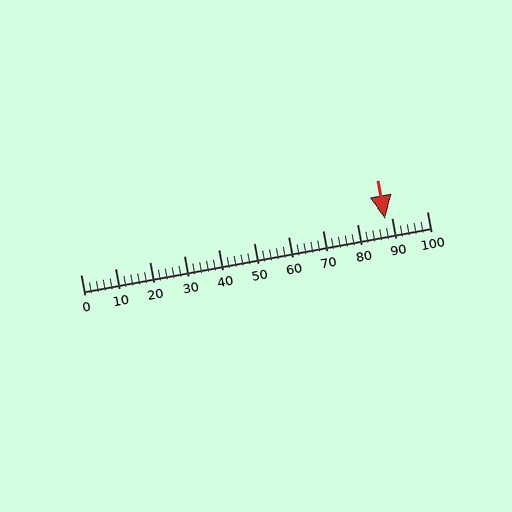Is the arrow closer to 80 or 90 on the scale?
The arrow is closer to 90.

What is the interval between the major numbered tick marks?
The major tick marks are spaced 10 units apart.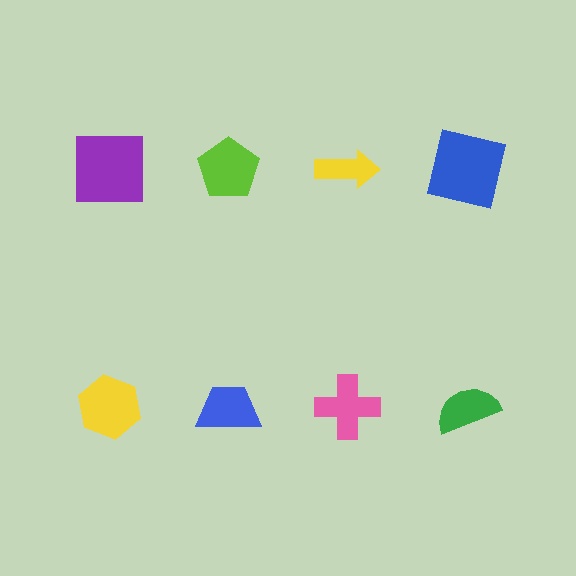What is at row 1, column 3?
A yellow arrow.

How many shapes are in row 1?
4 shapes.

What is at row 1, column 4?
A blue square.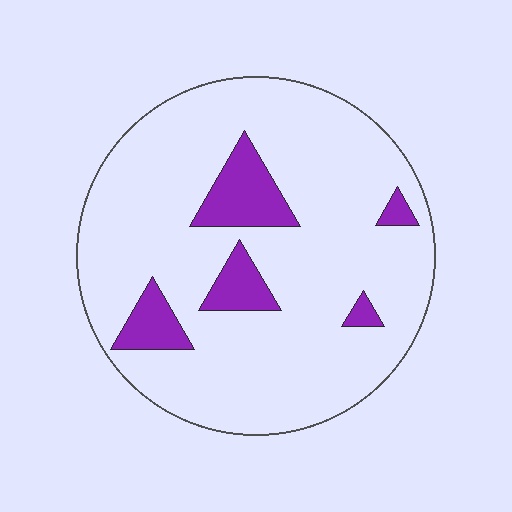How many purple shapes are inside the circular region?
5.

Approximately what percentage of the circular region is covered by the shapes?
Approximately 15%.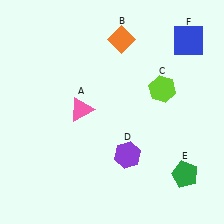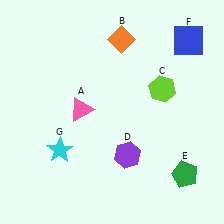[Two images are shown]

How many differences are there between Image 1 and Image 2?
There is 1 difference between the two images.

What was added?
A cyan star (G) was added in Image 2.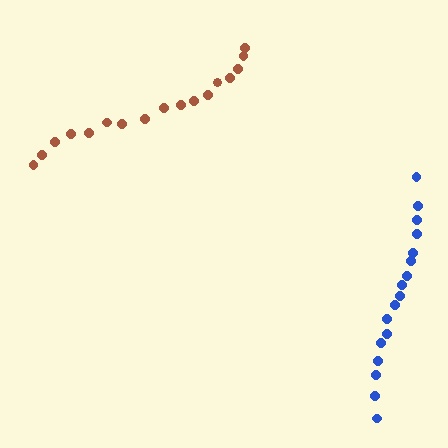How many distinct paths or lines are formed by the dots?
There are 2 distinct paths.